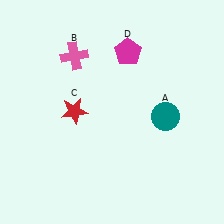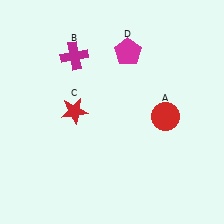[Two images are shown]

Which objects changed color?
A changed from teal to red. B changed from pink to magenta.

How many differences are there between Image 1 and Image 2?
There are 2 differences between the two images.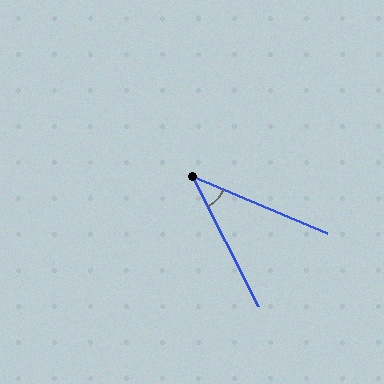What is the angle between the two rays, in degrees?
Approximately 40 degrees.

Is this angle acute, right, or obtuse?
It is acute.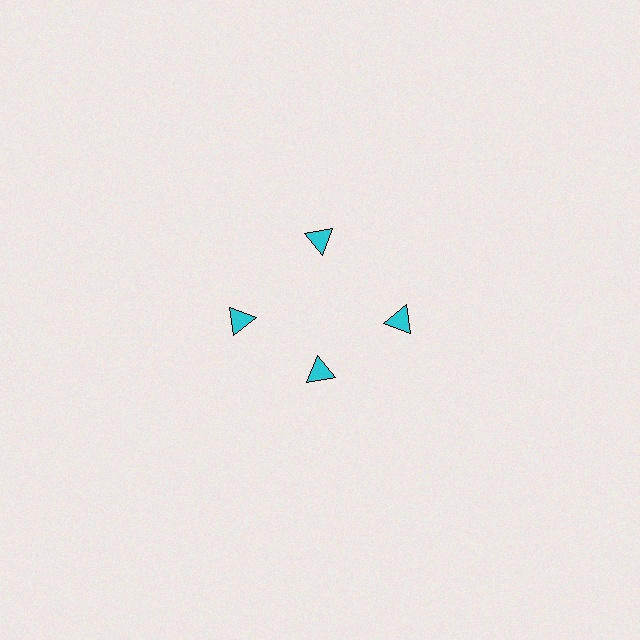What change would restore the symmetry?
The symmetry would be restored by moving it outward, back onto the ring so that all 4 triangles sit at equal angles and equal distance from the center.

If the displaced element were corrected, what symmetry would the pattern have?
It would have 4-fold rotational symmetry — the pattern would map onto itself every 90 degrees.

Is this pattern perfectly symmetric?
No. The 4 cyan triangles are arranged in a ring, but one element near the 6 o'clock position is pulled inward toward the center, breaking the 4-fold rotational symmetry.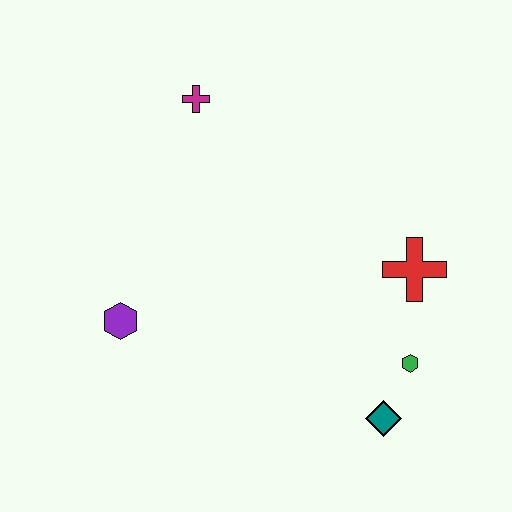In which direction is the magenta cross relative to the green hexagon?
The magenta cross is above the green hexagon.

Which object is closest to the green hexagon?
The teal diamond is closest to the green hexagon.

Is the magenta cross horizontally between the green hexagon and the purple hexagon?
Yes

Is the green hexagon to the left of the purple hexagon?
No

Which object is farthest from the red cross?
The purple hexagon is farthest from the red cross.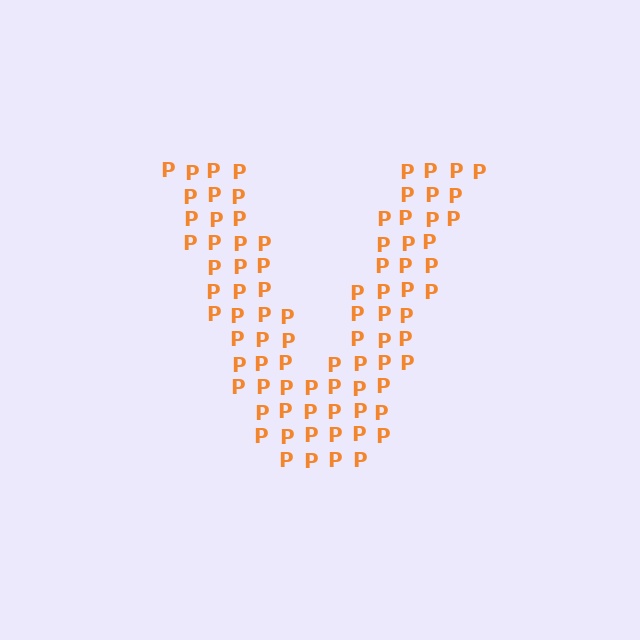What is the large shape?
The large shape is the letter V.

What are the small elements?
The small elements are letter P's.